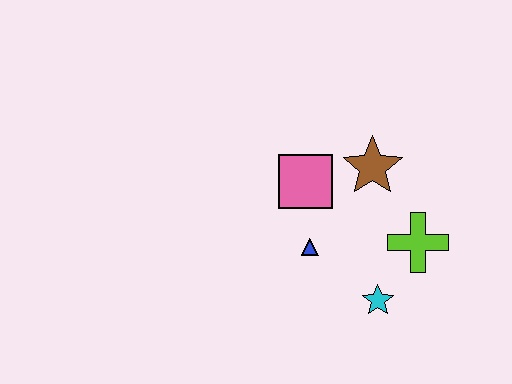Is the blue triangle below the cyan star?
No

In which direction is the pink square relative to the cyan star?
The pink square is above the cyan star.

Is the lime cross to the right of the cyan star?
Yes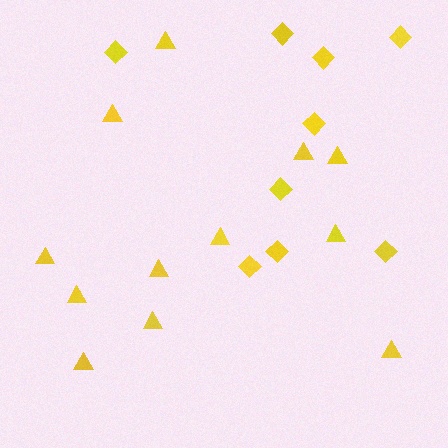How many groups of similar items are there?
There are 2 groups: one group of triangles (12) and one group of diamonds (9).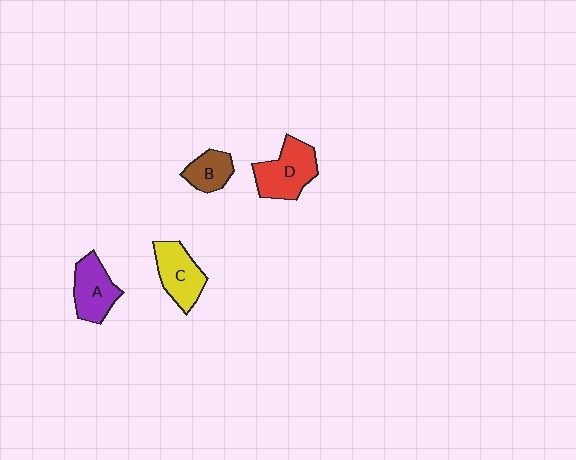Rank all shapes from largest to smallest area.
From largest to smallest: D (red), C (yellow), A (purple), B (brown).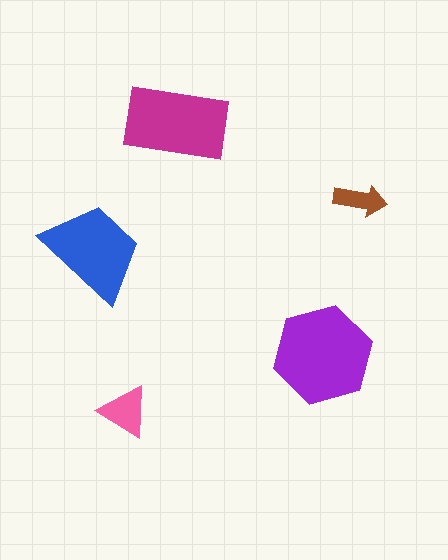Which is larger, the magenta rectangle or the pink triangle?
The magenta rectangle.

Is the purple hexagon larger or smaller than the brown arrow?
Larger.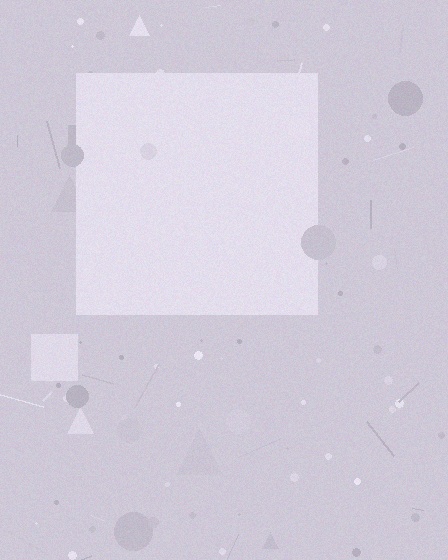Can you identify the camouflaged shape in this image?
The camouflaged shape is a square.